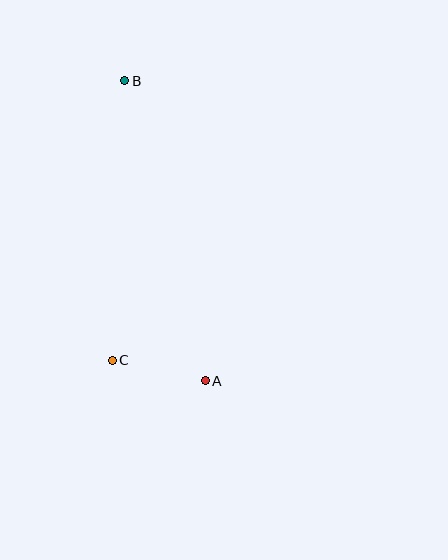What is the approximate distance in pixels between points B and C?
The distance between B and C is approximately 280 pixels.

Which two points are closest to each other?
Points A and C are closest to each other.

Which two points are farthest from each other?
Points A and B are farthest from each other.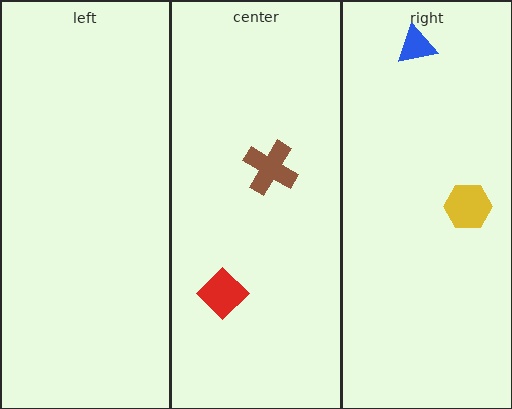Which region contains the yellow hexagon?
The right region.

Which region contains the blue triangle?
The right region.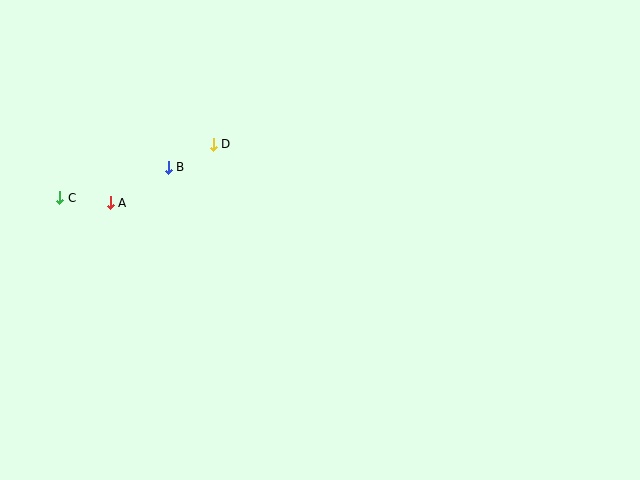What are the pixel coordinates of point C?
Point C is at (60, 198).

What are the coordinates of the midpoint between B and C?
The midpoint between B and C is at (114, 183).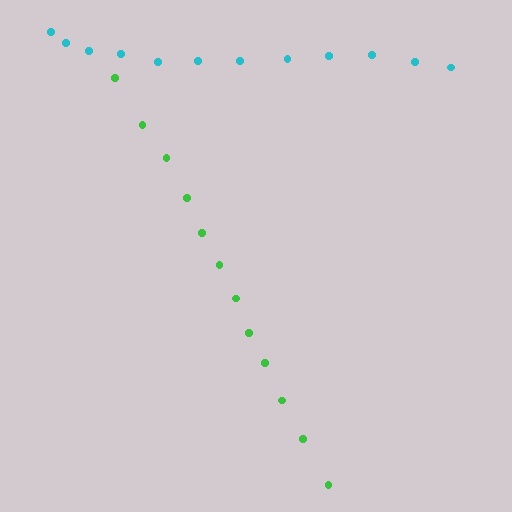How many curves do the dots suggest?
There are 2 distinct paths.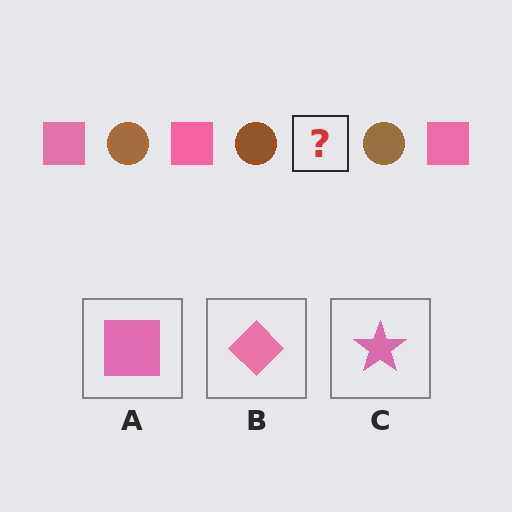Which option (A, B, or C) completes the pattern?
A.